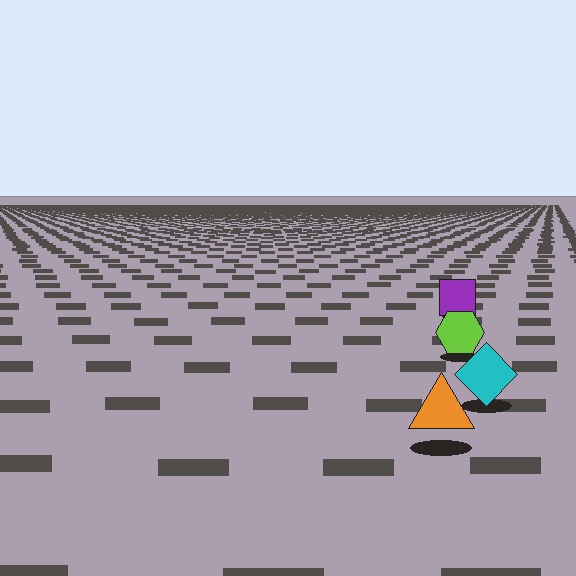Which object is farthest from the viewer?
The purple square is farthest from the viewer. It appears smaller and the ground texture around it is denser.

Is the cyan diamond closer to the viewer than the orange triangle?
No. The orange triangle is closer — you can tell from the texture gradient: the ground texture is coarser near it.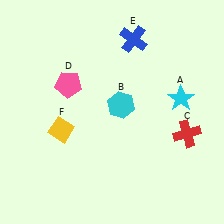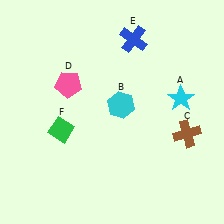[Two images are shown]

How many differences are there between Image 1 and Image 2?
There are 2 differences between the two images.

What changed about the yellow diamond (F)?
In Image 1, F is yellow. In Image 2, it changed to green.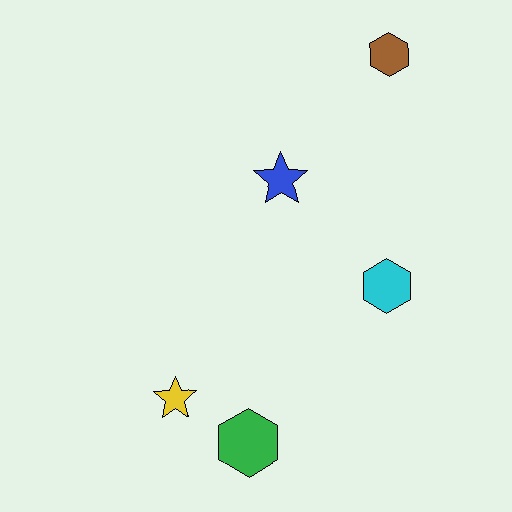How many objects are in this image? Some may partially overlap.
There are 5 objects.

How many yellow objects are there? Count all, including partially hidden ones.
There is 1 yellow object.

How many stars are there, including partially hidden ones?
There are 2 stars.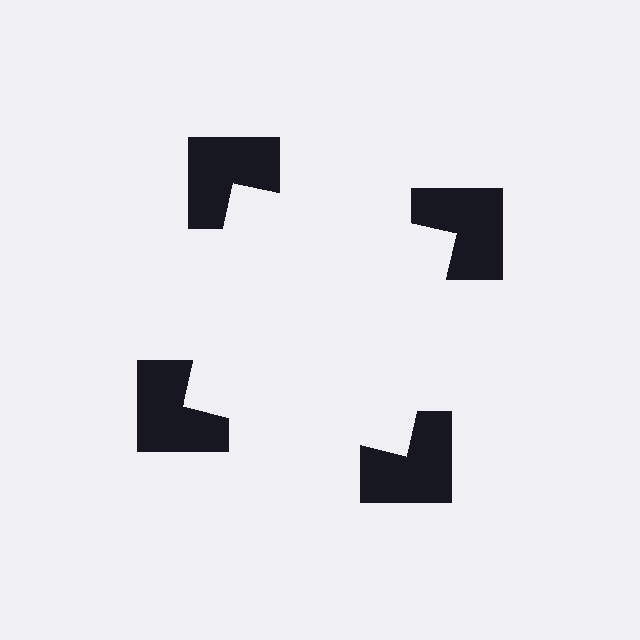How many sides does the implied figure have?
4 sides.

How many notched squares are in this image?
There are 4 — one at each vertex of the illusory square.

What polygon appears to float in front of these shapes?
An illusory square — its edges are inferred from the aligned wedge cuts in the notched squares, not physically drawn.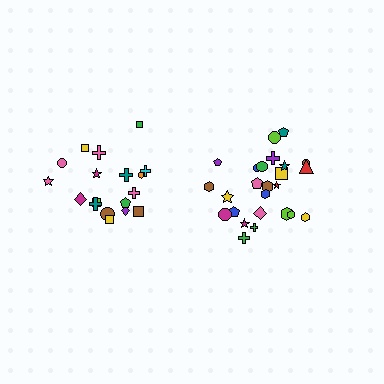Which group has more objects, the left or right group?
The right group.